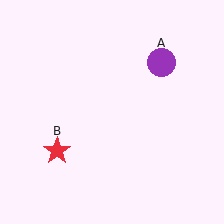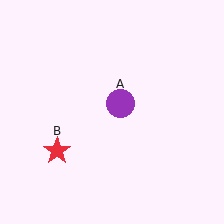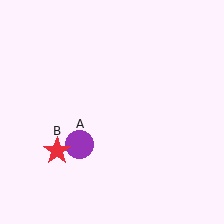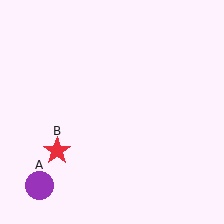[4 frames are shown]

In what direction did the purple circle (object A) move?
The purple circle (object A) moved down and to the left.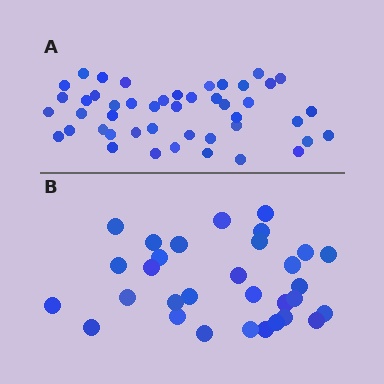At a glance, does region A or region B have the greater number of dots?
Region A (the top region) has more dots.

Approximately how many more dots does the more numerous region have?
Region A has approximately 15 more dots than region B.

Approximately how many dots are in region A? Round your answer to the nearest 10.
About 50 dots. (The exact count is 46, which rounds to 50.)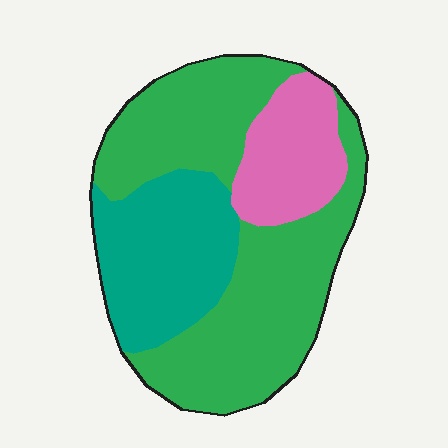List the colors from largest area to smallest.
From largest to smallest: green, teal, pink.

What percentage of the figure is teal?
Teal takes up between a quarter and a half of the figure.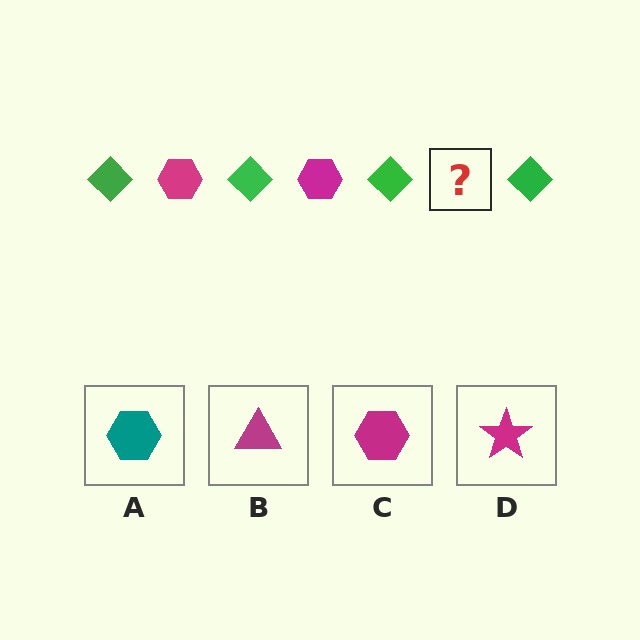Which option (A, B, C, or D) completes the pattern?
C.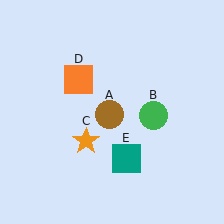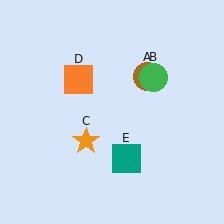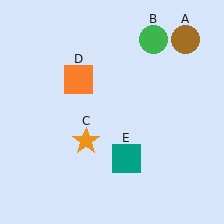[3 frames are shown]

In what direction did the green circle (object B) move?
The green circle (object B) moved up.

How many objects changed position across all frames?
2 objects changed position: brown circle (object A), green circle (object B).